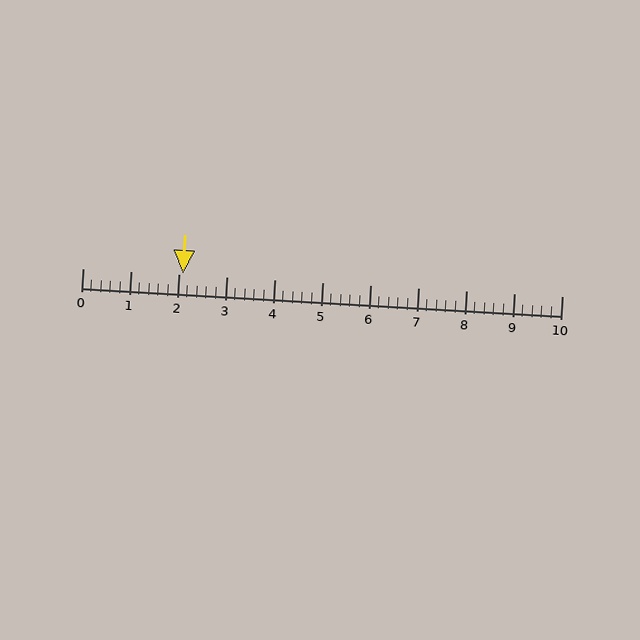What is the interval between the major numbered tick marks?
The major tick marks are spaced 1 units apart.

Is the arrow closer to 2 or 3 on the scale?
The arrow is closer to 2.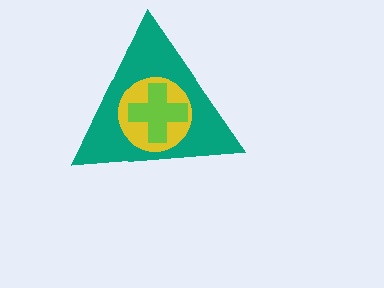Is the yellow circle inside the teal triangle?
Yes.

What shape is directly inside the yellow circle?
The lime cross.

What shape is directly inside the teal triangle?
The yellow circle.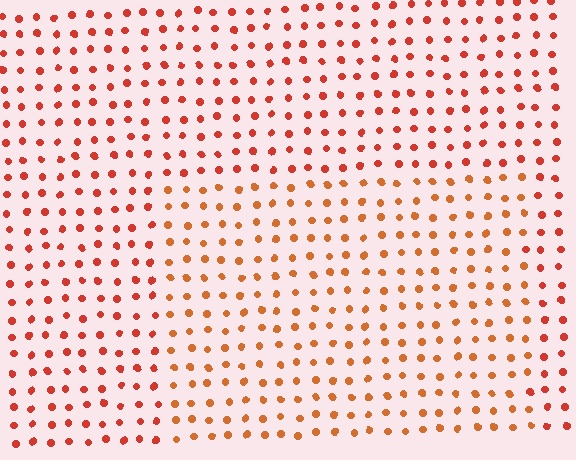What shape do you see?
I see a rectangle.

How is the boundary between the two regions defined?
The boundary is defined purely by a slight shift in hue (about 20 degrees). Spacing, size, and orientation are identical on both sides.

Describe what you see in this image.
The image is filled with small red elements in a uniform arrangement. A rectangle-shaped region is visible where the elements are tinted to a slightly different hue, forming a subtle color boundary.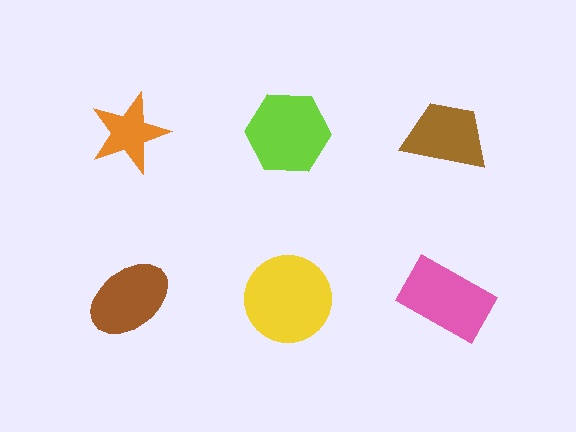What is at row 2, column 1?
A brown ellipse.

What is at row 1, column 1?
An orange star.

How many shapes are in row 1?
3 shapes.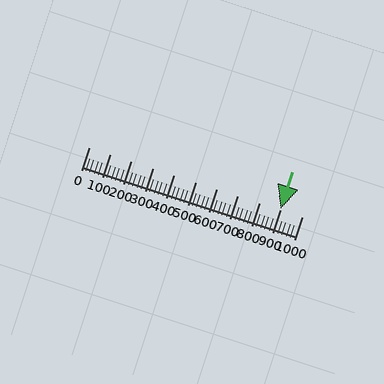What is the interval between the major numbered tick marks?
The major tick marks are spaced 100 units apart.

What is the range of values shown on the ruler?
The ruler shows values from 0 to 1000.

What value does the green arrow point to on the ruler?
The green arrow points to approximately 900.